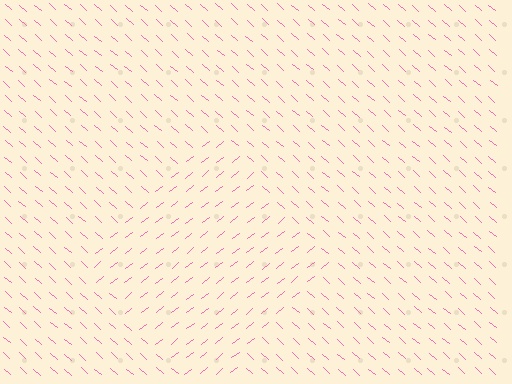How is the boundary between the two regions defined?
The boundary is defined purely by a change in line orientation (approximately 79 degrees difference). All lines are the same color and thickness.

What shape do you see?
I see a diamond.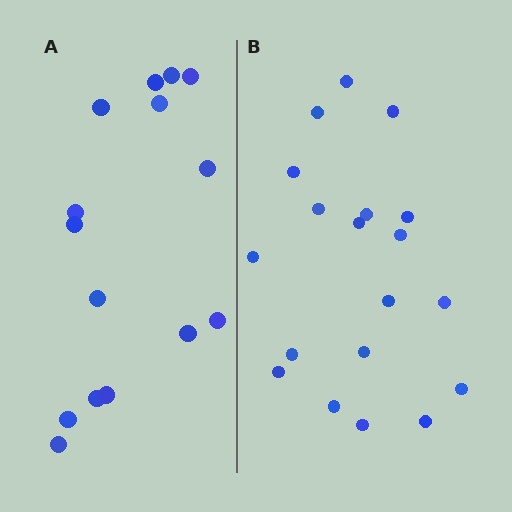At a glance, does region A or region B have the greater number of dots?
Region B (the right region) has more dots.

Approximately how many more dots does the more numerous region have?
Region B has about 4 more dots than region A.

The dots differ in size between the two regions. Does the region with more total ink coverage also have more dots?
No. Region A has more total ink coverage because its dots are larger, but region B actually contains more individual dots. Total area can be misleading — the number of items is what matters here.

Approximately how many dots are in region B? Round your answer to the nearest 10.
About 20 dots. (The exact count is 19, which rounds to 20.)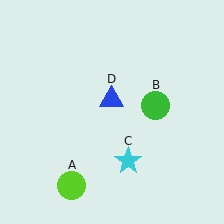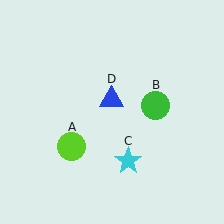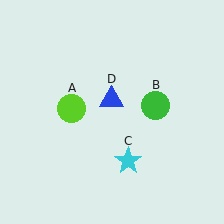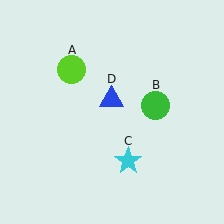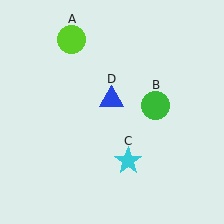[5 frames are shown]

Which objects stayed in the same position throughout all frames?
Green circle (object B) and cyan star (object C) and blue triangle (object D) remained stationary.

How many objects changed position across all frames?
1 object changed position: lime circle (object A).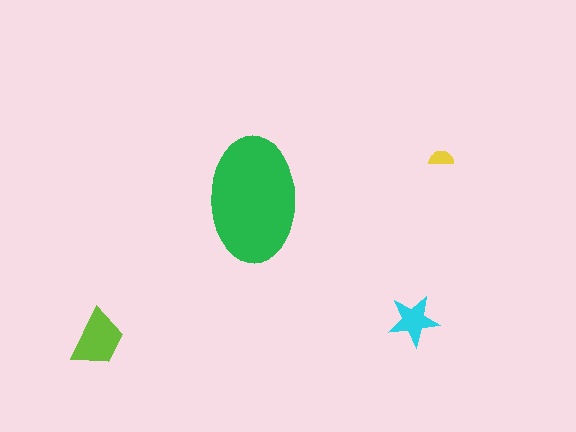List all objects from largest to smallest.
The green ellipse, the lime trapezoid, the cyan star, the yellow semicircle.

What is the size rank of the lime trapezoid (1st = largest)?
2nd.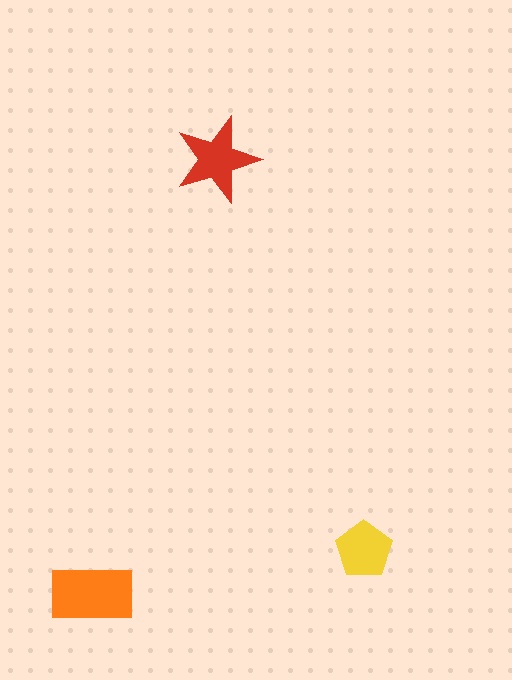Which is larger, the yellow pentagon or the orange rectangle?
The orange rectangle.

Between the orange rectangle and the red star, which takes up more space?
The orange rectangle.